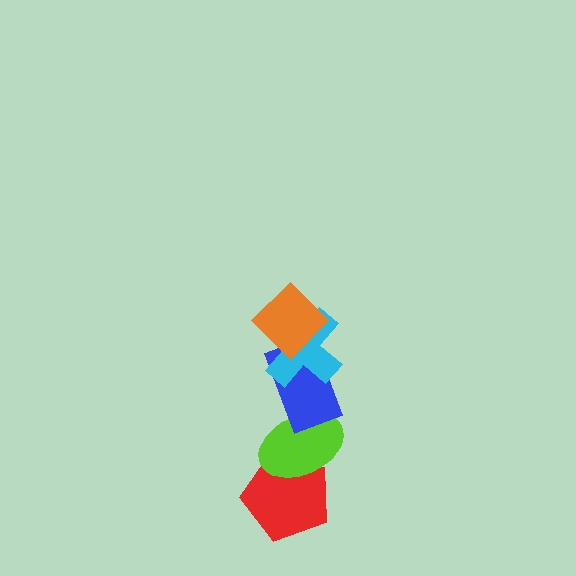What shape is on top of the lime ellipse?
The blue rectangle is on top of the lime ellipse.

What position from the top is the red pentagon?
The red pentagon is 5th from the top.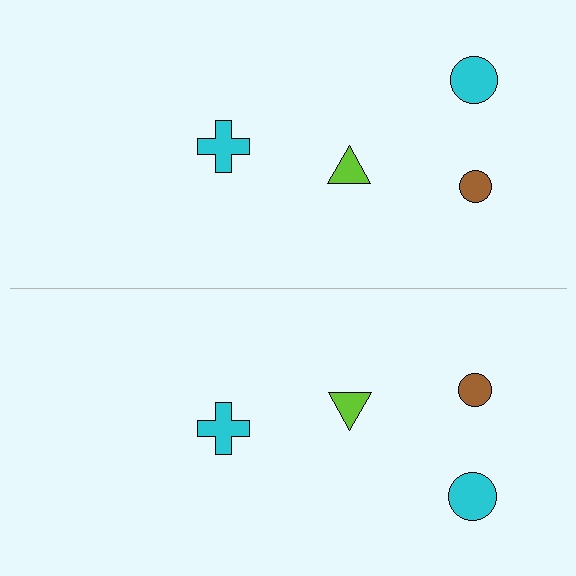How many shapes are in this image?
There are 8 shapes in this image.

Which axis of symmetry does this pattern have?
The pattern has a horizontal axis of symmetry running through the center of the image.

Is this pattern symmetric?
Yes, this pattern has bilateral (reflection) symmetry.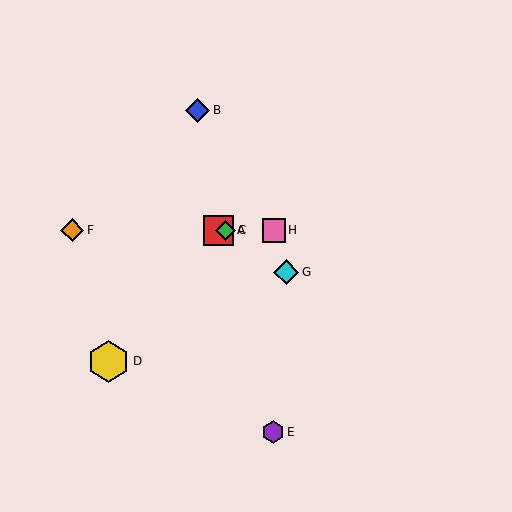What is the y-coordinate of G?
Object G is at y≈272.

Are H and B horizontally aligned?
No, H is at y≈230 and B is at y≈110.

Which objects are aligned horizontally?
Objects A, C, F, H are aligned horizontally.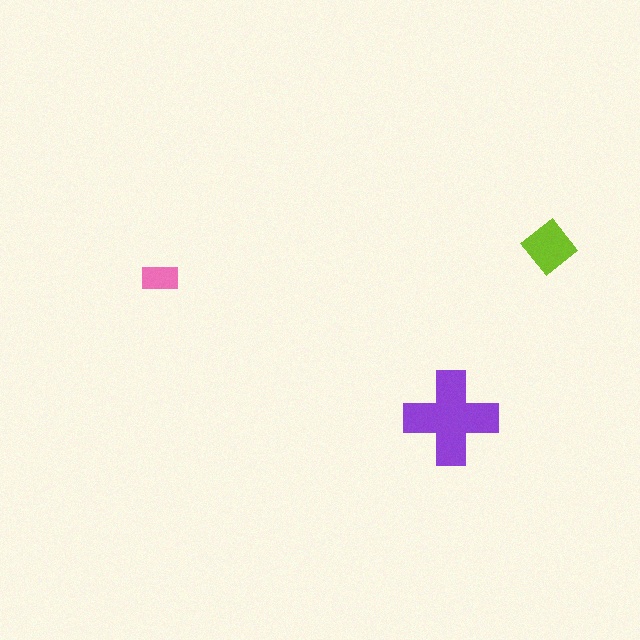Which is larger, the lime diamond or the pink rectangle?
The lime diamond.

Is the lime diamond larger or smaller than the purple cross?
Smaller.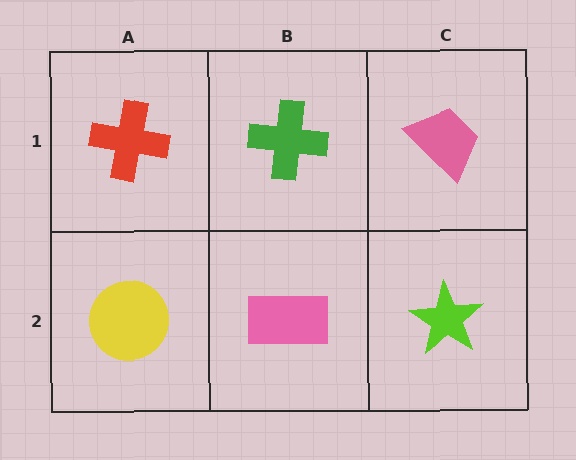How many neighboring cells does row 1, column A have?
2.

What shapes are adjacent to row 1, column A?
A yellow circle (row 2, column A), a green cross (row 1, column B).